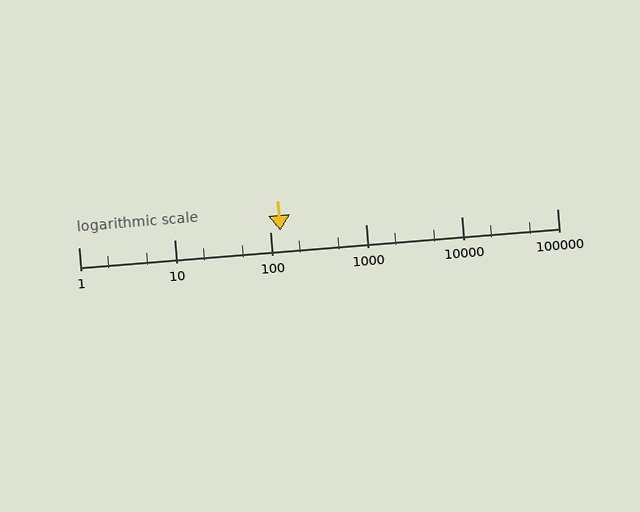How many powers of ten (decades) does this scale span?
The scale spans 5 decades, from 1 to 100000.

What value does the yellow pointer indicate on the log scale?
The pointer indicates approximately 130.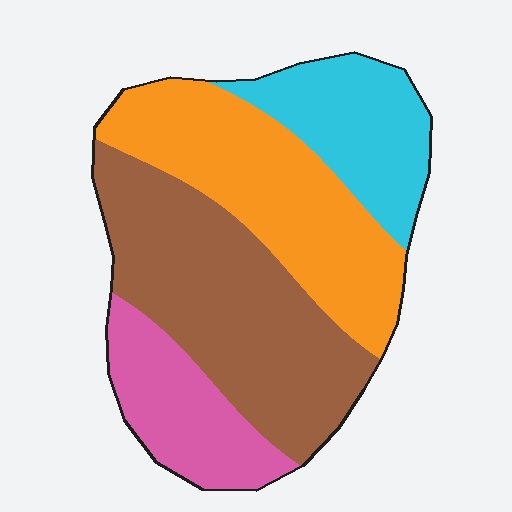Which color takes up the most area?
Brown, at roughly 35%.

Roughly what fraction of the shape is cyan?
Cyan covers around 20% of the shape.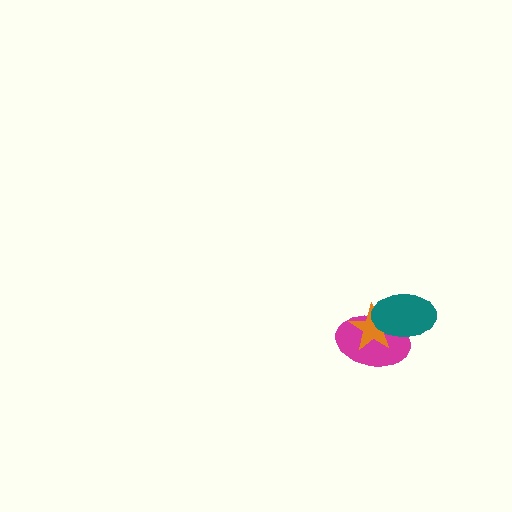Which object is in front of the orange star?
The teal ellipse is in front of the orange star.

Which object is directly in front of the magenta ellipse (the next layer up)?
The orange star is directly in front of the magenta ellipse.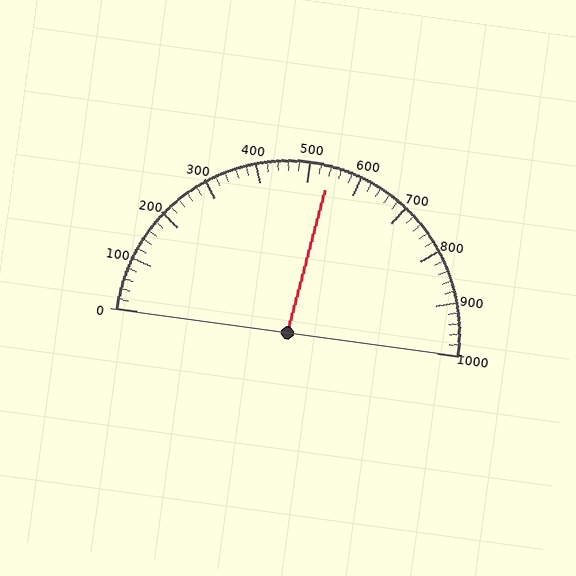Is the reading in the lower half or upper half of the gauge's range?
The reading is in the upper half of the range (0 to 1000).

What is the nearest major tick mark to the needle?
The nearest major tick mark is 500.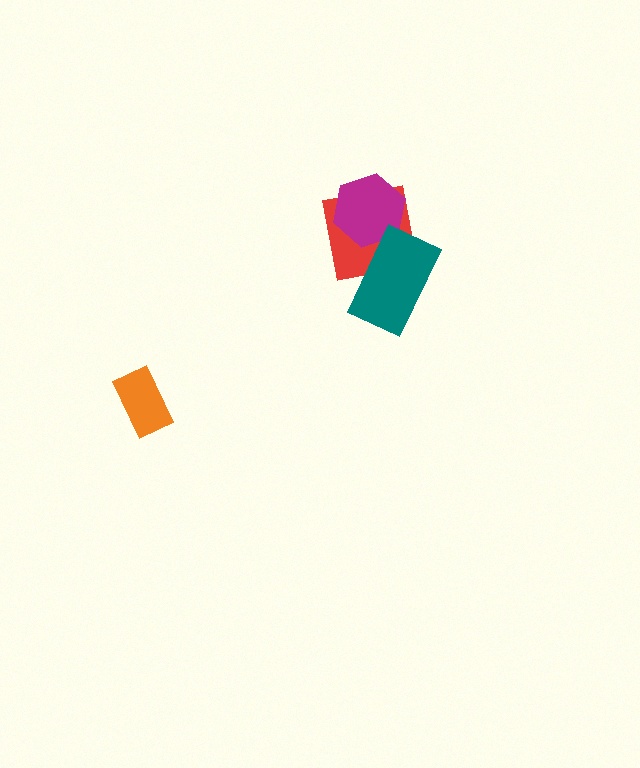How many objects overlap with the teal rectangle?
2 objects overlap with the teal rectangle.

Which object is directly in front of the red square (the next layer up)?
The magenta hexagon is directly in front of the red square.